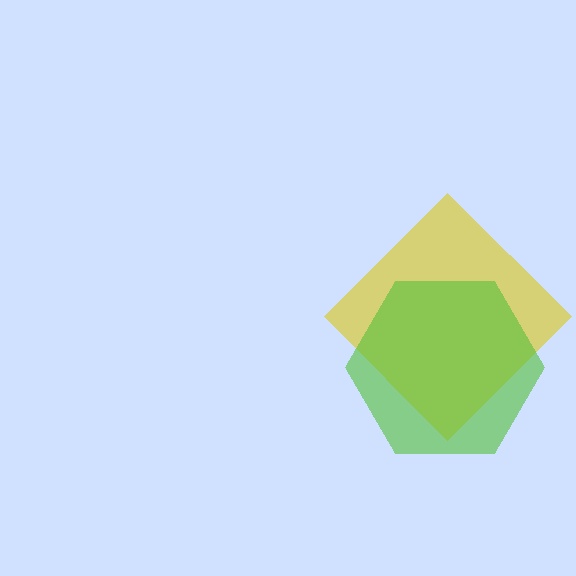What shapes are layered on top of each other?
The layered shapes are: a yellow diamond, a lime hexagon.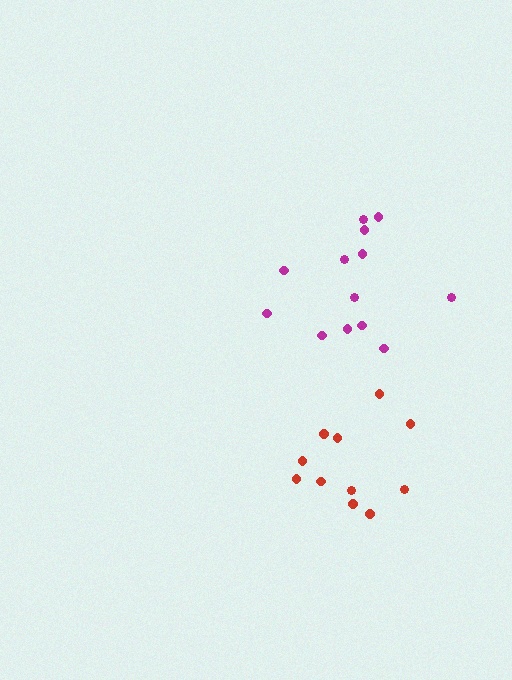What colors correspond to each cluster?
The clusters are colored: magenta, red.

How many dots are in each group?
Group 1: 13 dots, Group 2: 11 dots (24 total).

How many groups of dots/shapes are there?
There are 2 groups.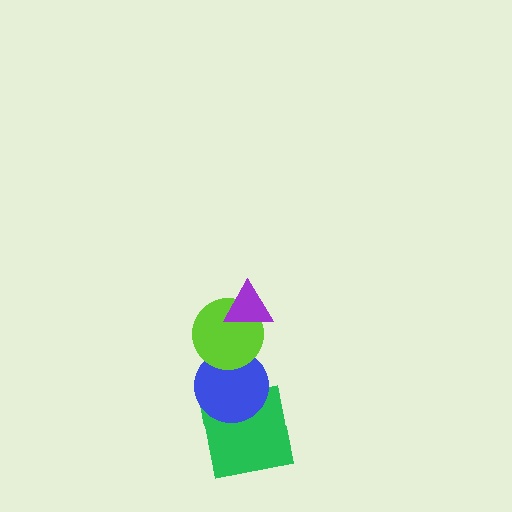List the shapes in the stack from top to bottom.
From top to bottom: the purple triangle, the lime circle, the blue circle, the green square.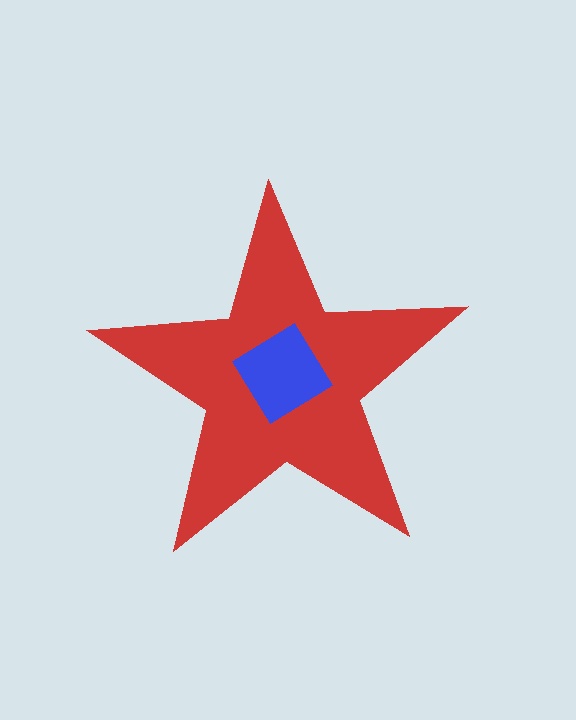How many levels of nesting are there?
2.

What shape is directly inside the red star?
The blue diamond.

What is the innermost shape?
The blue diamond.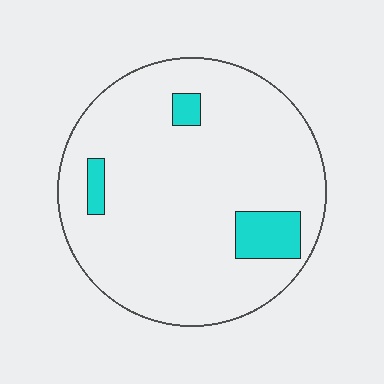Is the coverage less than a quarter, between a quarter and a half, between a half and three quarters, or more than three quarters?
Less than a quarter.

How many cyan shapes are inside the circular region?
3.